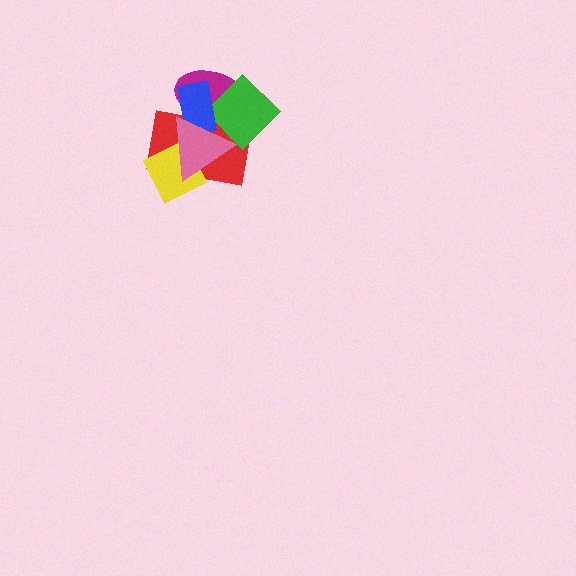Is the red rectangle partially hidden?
Yes, it is partially covered by another shape.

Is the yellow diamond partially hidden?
Yes, it is partially covered by another shape.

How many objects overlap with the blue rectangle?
4 objects overlap with the blue rectangle.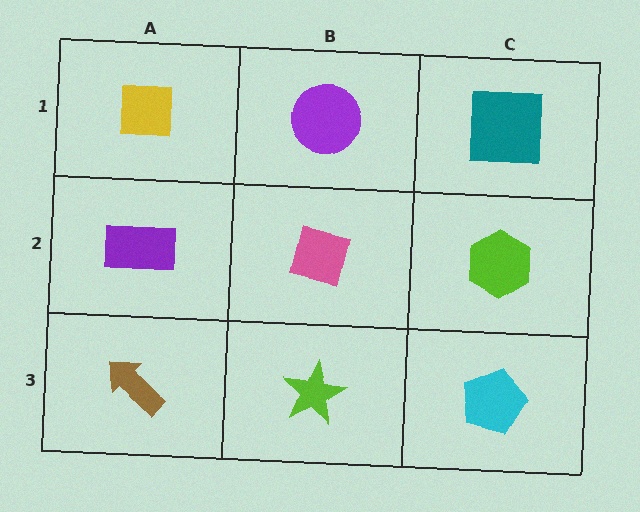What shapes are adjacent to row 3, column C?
A lime hexagon (row 2, column C), a lime star (row 3, column B).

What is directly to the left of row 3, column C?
A lime star.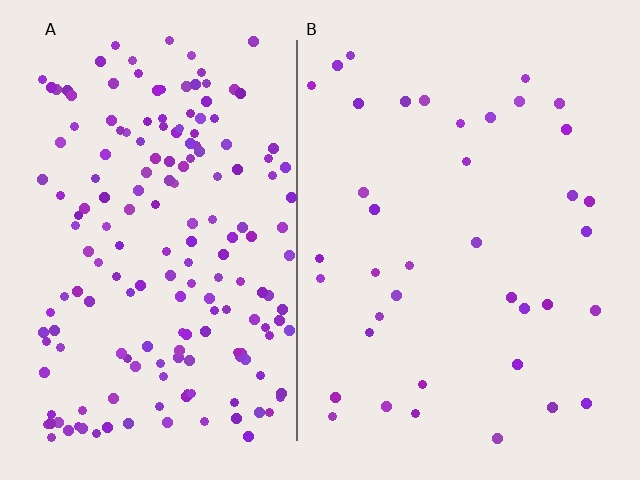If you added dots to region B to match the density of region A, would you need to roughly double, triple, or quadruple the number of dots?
Approximately quadruple.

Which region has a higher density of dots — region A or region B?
A (the left).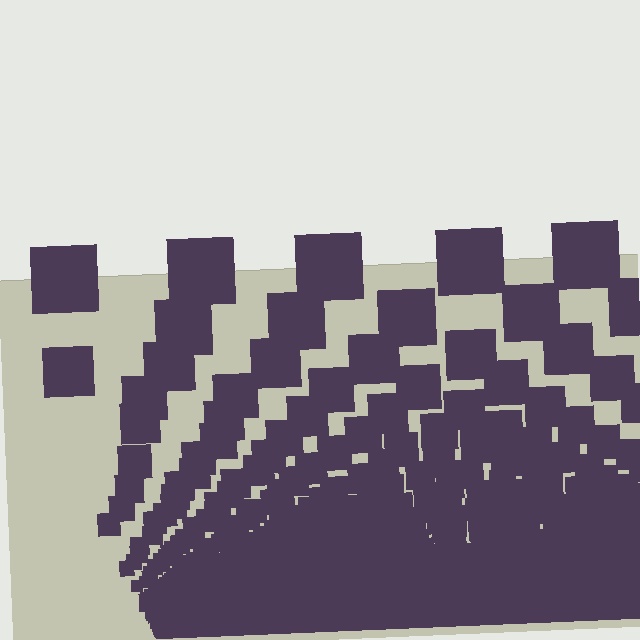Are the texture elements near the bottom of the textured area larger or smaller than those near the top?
Smaller. The gradient is inverted — elements near the bottom are smaller and denser.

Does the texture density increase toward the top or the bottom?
Density increases toward the bottom.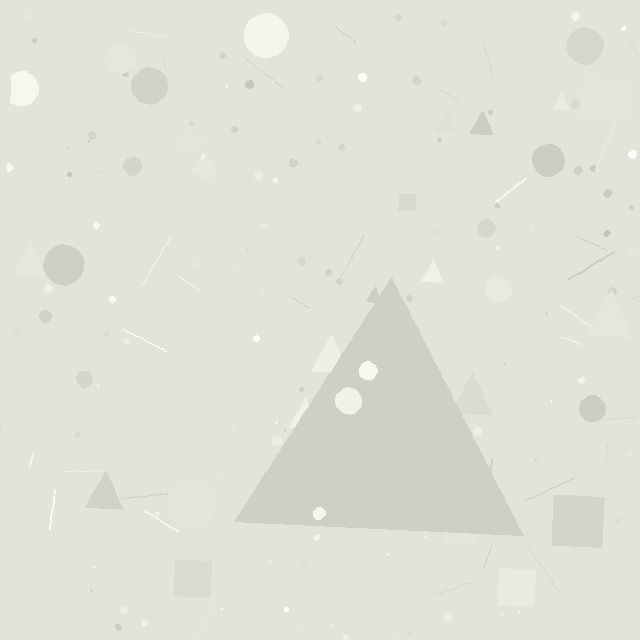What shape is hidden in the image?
A triangle is hidden in the image.